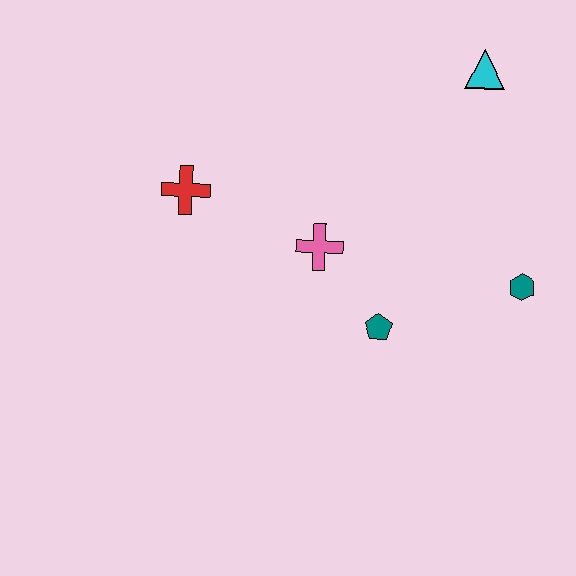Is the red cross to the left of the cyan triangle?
Yes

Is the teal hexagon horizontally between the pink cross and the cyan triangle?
No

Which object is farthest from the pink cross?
The cyan triangle is farthest from the pink cross.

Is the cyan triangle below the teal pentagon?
No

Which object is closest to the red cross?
The pink cross is closest to the red cross.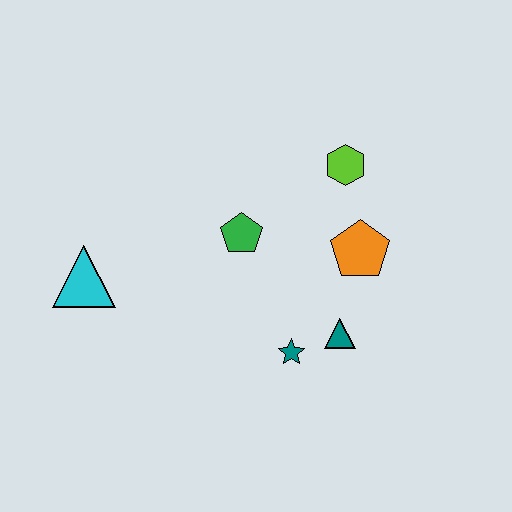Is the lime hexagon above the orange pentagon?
Yes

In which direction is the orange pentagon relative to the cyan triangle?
The orange pentagon is to the right of the cyan triangle.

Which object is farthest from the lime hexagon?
The cyan triangle is farthest from the lime hexagon.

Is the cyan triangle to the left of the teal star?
Yes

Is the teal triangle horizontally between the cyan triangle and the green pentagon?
No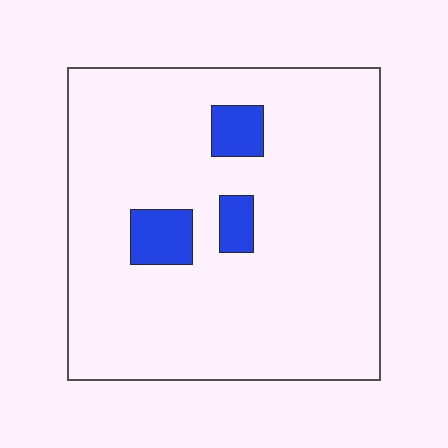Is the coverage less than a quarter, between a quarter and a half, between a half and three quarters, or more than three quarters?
Less than a quarter.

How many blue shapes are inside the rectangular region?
3.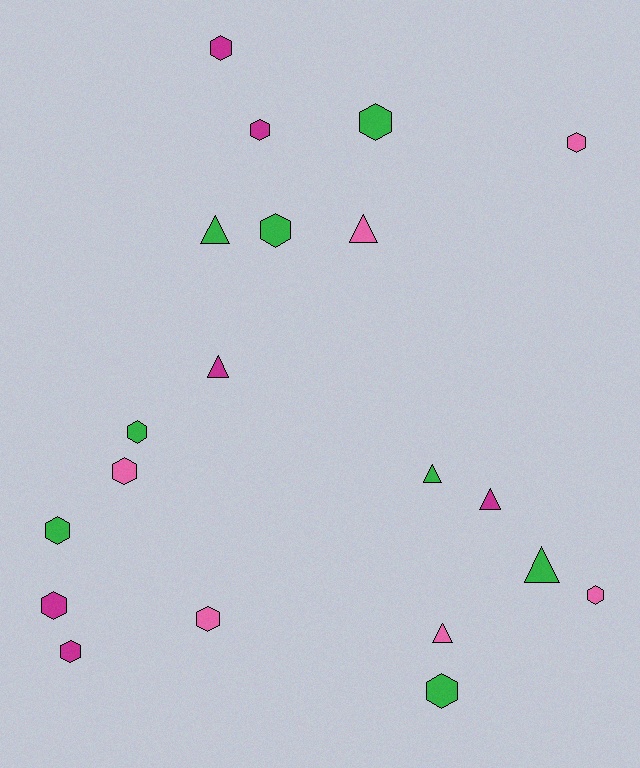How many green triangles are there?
There are 3 green triangles.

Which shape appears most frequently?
Hexagon, with 13 objects.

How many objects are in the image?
There are 20 objects.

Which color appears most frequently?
Green, with 8 objects.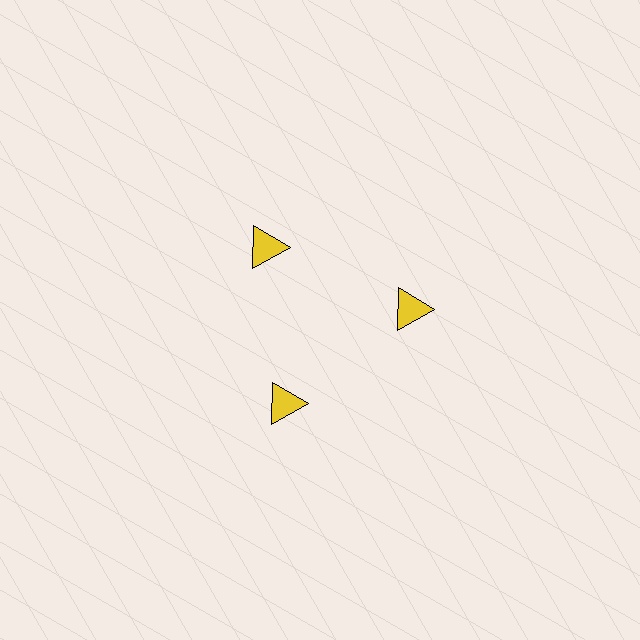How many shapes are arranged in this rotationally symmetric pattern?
There are 3 shapes, arranged in 3 groups of 1.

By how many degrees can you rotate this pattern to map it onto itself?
The pattern maps onto itself every 120 degrees of rotation.